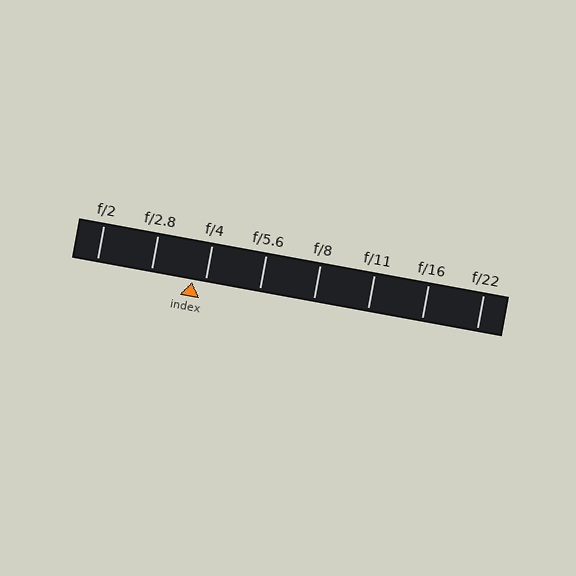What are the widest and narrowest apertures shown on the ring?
The widest aperture shown is f/2 and the narrowest is f/22.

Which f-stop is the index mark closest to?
The index mark is closest to f/4.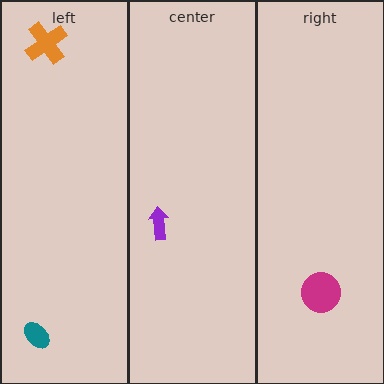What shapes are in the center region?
The purple arrow.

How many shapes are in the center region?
1.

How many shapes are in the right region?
1.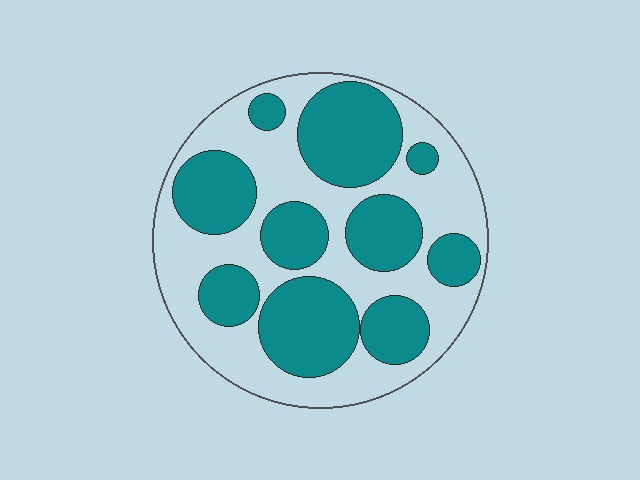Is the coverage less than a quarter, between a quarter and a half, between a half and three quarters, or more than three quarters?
Between a quarter and a half.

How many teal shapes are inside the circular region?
10.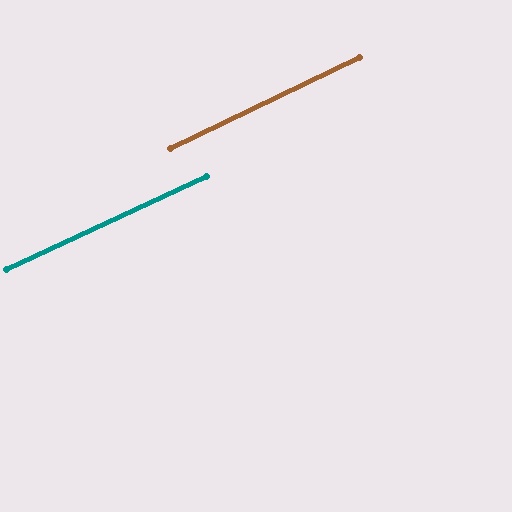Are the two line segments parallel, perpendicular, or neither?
Parallel — their directions differ by only 0.9°.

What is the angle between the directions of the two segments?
Approximately 1 degree.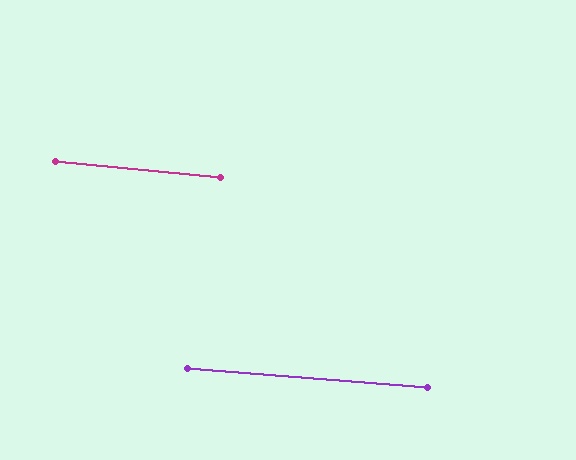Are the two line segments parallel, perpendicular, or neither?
Parallel — their directions differ by only 1.1°.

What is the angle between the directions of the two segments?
Approximately 1 degree.